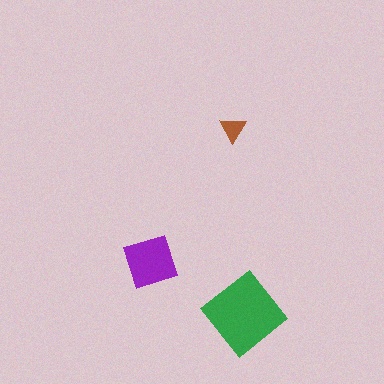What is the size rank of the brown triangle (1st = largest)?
3rd.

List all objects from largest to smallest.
The green diamond, the purple diamond, the brown triangle.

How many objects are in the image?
There are 3 objects in the image.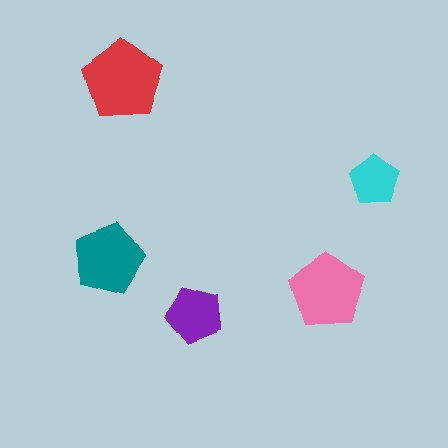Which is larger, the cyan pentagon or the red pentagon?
The red one.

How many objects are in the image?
There are 5 objects in the image.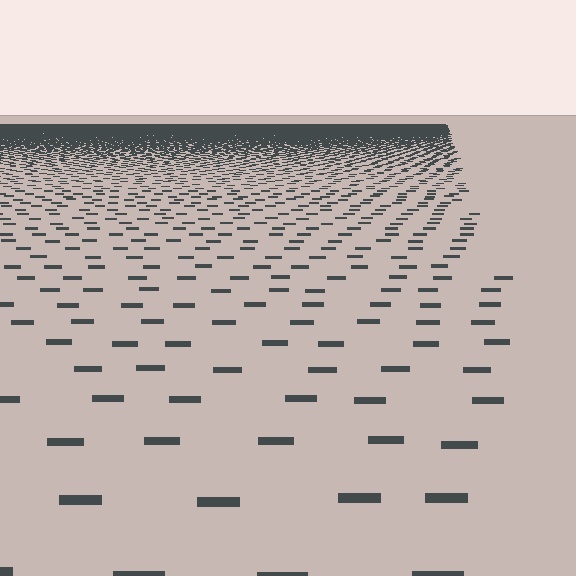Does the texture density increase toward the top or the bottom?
Density increases toward the top.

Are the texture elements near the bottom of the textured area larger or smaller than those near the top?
Larger. Near the bottom, elements are closer to the viewer and appear at a bigger on-screen size.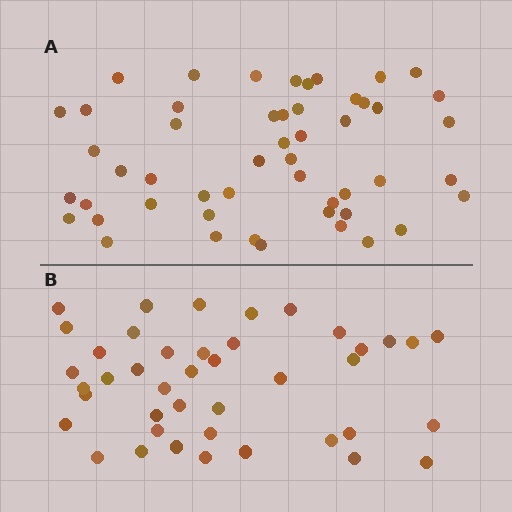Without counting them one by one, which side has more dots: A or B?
Region A (the top region) has more dots.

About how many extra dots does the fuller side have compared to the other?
Region A has roughly 8 or so more dots than region B.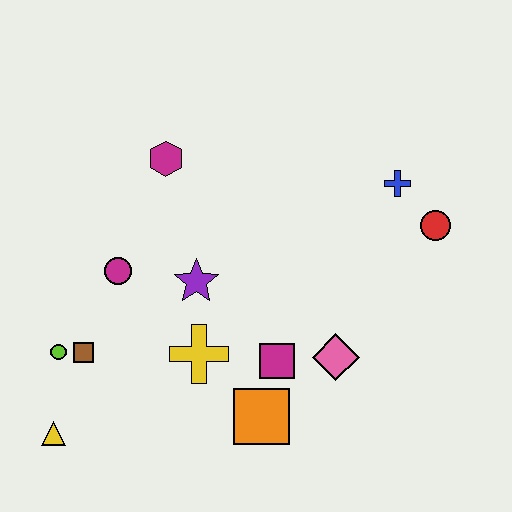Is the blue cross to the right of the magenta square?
Yes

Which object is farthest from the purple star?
The red circle is farthest from the purple star.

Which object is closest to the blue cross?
The red circle is closest to the blue cross.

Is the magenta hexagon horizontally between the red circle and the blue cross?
No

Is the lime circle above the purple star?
No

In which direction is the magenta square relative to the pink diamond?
The magenta square is to the left of the pink diamond.